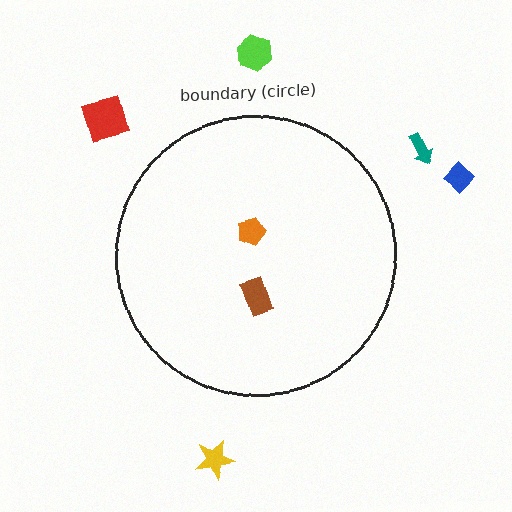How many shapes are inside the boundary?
2 inside, 5 outside.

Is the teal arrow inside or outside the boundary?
Outside.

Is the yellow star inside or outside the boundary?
Outside.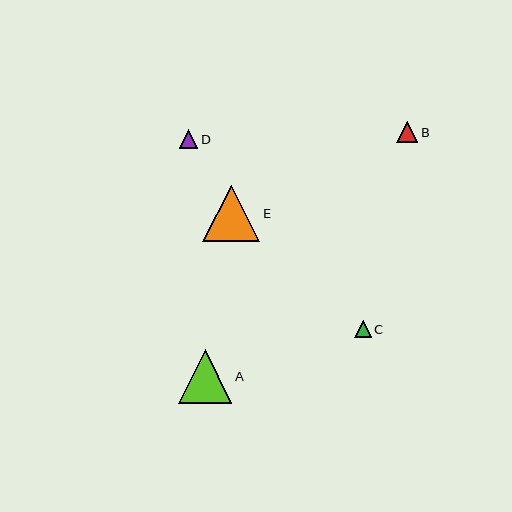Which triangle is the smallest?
Triangle C is the smallest with a size of approximately 17 pixels.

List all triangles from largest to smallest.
From largest to smallest: E, A, B, D, C.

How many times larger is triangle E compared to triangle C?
Triangle E is approximately 3.4 times the size of triangle C.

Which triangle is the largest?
Triangle E is the largest with a size of approximately 57 pixels.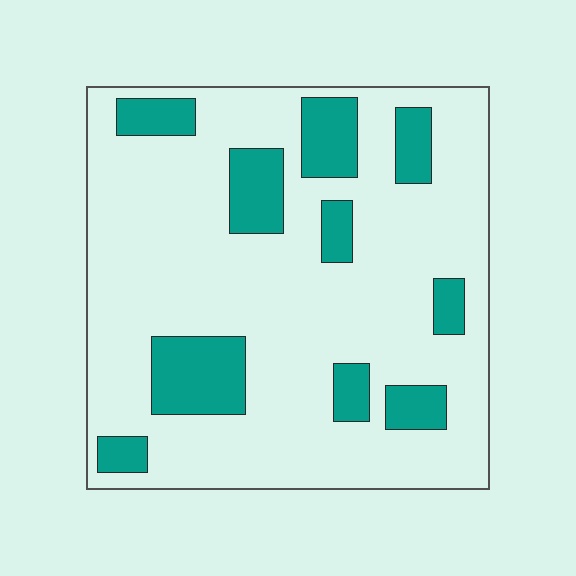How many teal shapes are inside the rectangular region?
10.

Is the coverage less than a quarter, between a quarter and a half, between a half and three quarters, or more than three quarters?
Less than a quarter.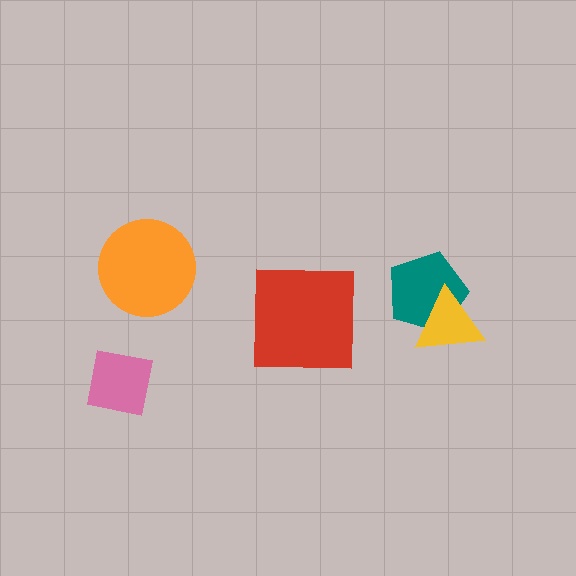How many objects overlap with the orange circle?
0 objects overlap with the orange circle.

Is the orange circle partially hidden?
No, no other shape covers it.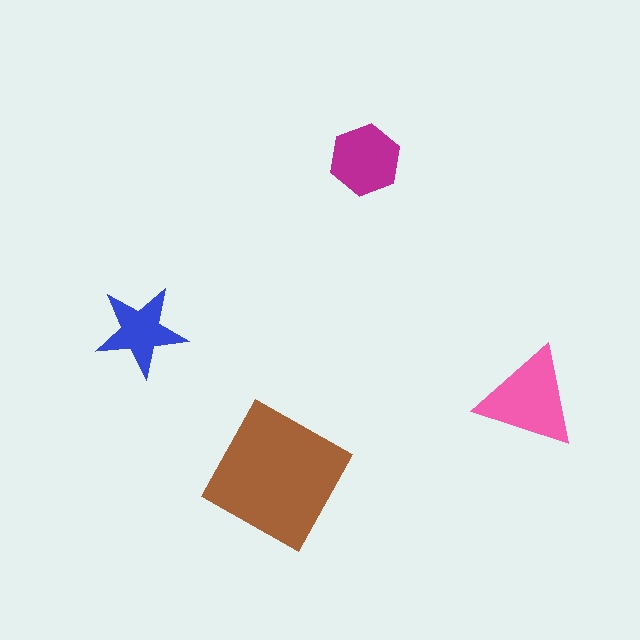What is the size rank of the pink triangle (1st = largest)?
2nd.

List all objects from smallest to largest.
The blue star, the magenta hexagon, the pink triangle, the brown square.